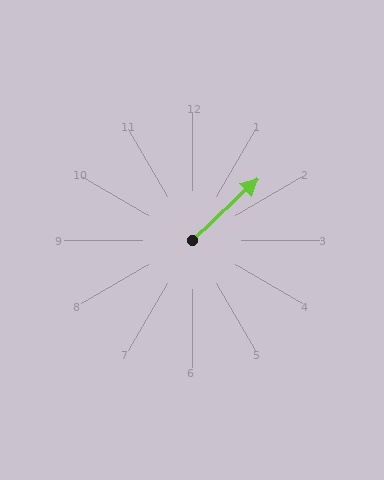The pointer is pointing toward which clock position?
Roughly 2 o'clock.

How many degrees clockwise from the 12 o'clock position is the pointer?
Approximately 47 degrees.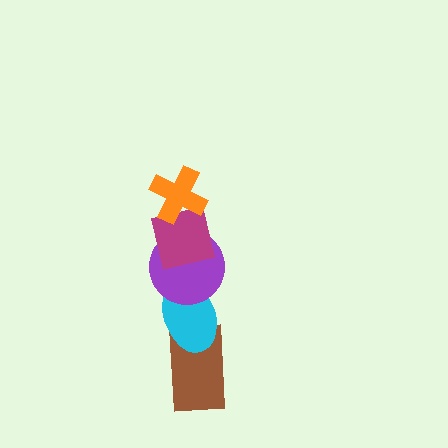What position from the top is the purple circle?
The purple circle is 3rd from the top.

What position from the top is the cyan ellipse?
The cyan ellipse is 4th from the top.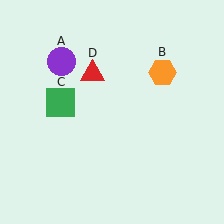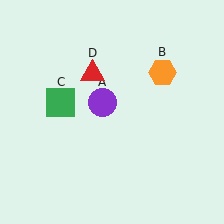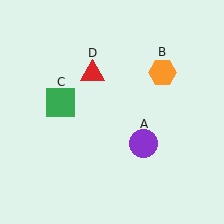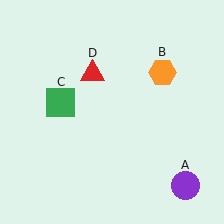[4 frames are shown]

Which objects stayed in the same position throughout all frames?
Orange hexagon (object B) and green square (object C) and red triangle (object D) remained stationary.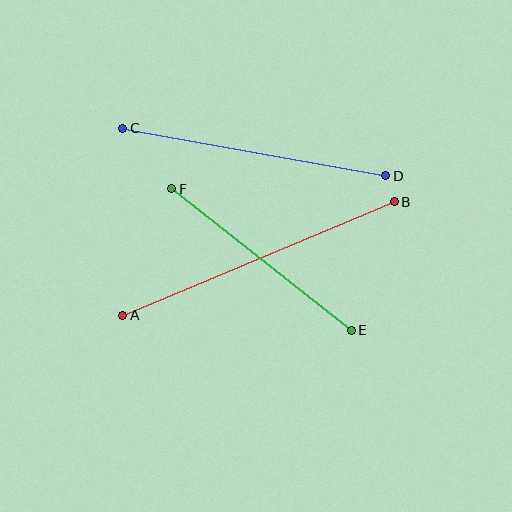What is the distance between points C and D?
The distance is approximately 267 pixels.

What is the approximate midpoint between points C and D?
The midpoint is at approximately (254, 152) pixels.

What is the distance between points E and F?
The distance is approximately 228 pixels.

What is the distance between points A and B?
The distance is approximately 295 pixels.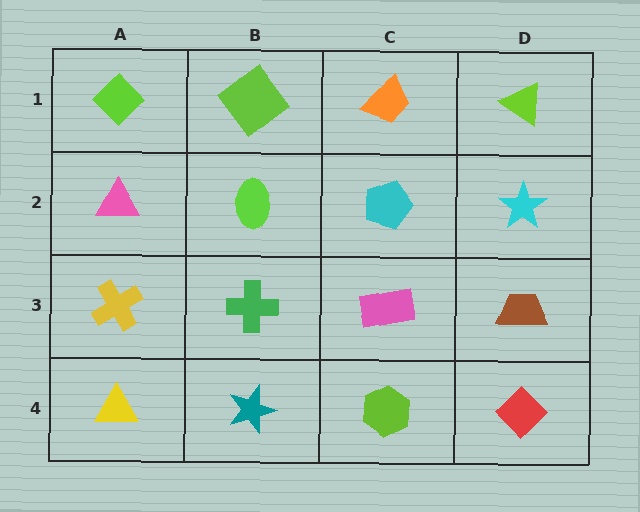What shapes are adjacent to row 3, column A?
A pink triangle (row 2, column A), a yellow triangle (row 4, column A), a green cross (row 3, column B).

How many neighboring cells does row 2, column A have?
3.